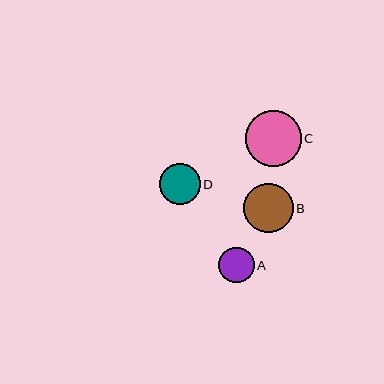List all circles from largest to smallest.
From largest to smallest: C, B, D, A.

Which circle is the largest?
Circle C is the largest with a size of approximately 56 pixels.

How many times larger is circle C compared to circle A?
Circle C is approximately 1.6 times the size of circle A.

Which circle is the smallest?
Circle A is the smallest with a size of approximately 35 pixels.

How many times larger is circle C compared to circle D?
Circle C is approximately 1.4 times the size of circle D.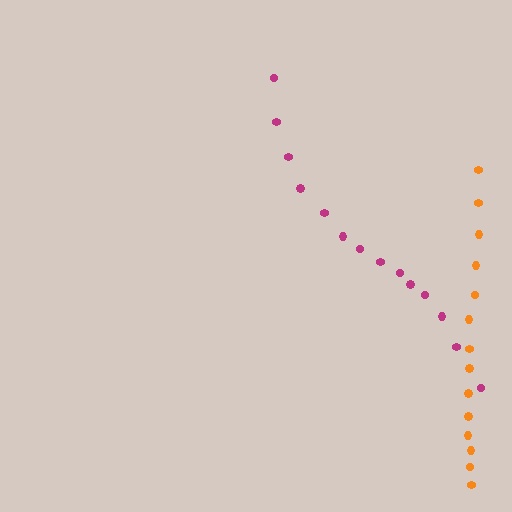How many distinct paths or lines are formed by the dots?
There are 2 distinct paths.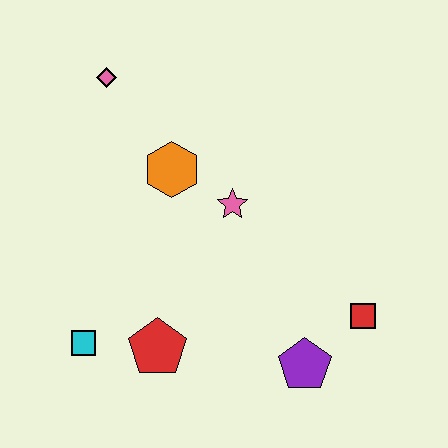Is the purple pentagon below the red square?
Yes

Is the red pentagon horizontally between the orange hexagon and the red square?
No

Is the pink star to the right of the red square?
No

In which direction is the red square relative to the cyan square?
The red square is to the right of the cyan square.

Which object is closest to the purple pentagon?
The red square is closest to the purple pentagon.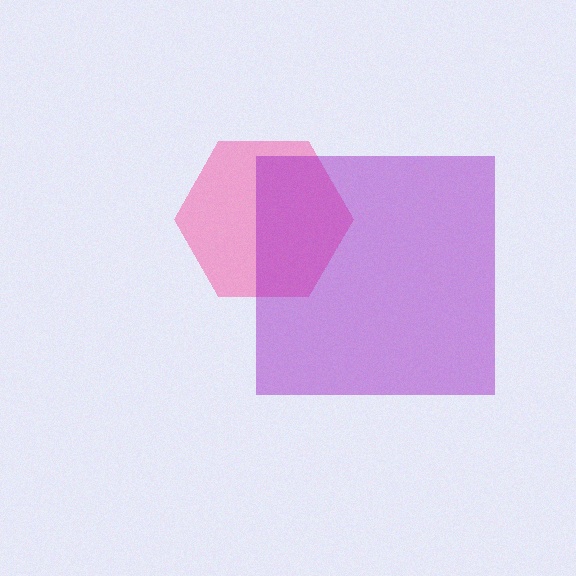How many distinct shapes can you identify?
There are 2 distinct shapes: a pink hexagon, a purple square.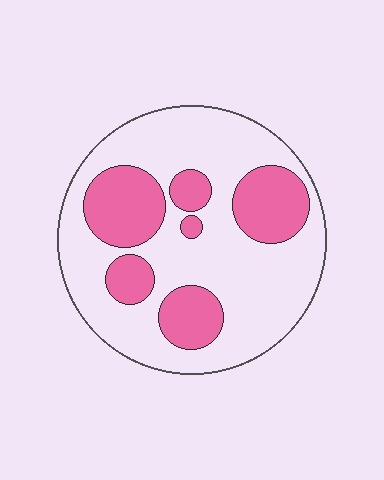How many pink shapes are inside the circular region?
6.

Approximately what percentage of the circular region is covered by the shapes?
Approximately 30%.